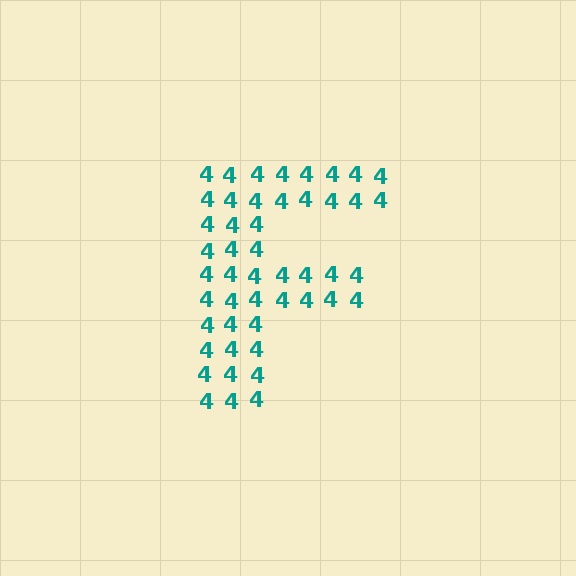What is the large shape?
The large shape is the letter F.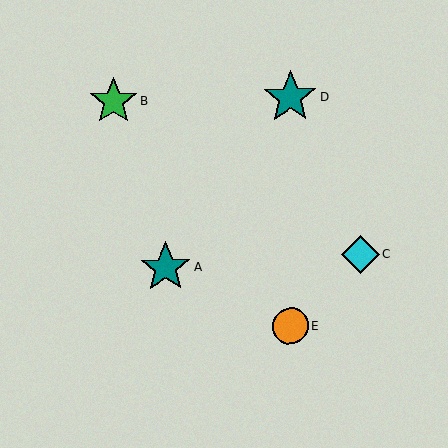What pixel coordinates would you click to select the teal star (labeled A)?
Click at (166, 268) to select the teal star A.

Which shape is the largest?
The teal star (labeled D) is the largest.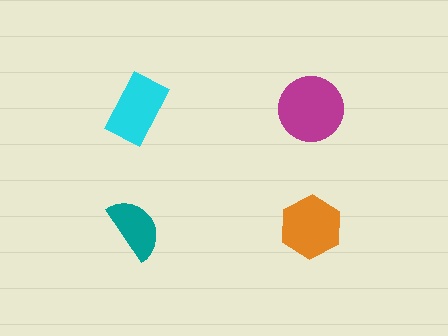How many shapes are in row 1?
2 shapes.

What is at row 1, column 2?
A magenta circle.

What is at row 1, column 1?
A cyan rectangle.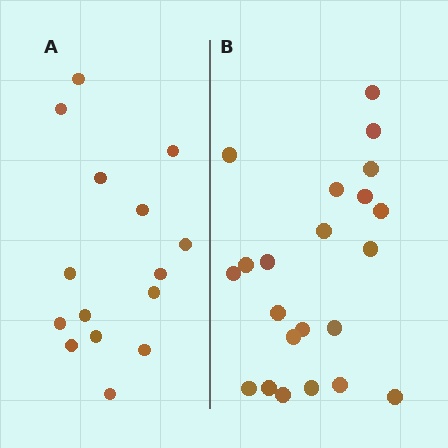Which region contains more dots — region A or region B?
Region B (the right region) has more dots.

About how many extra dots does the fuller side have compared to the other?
Region B has roughly 8 or so more dots than region A.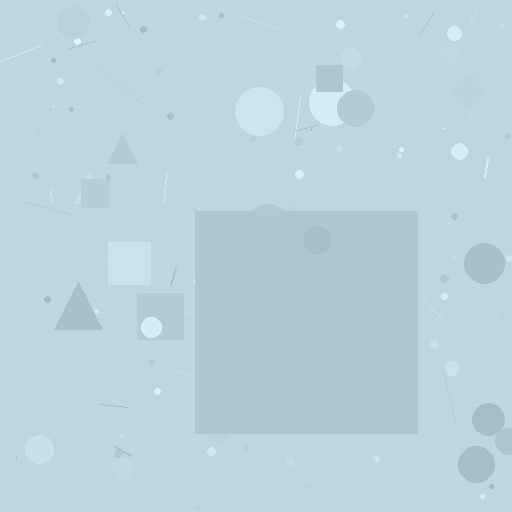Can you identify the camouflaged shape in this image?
The camouflaged shape is a square.